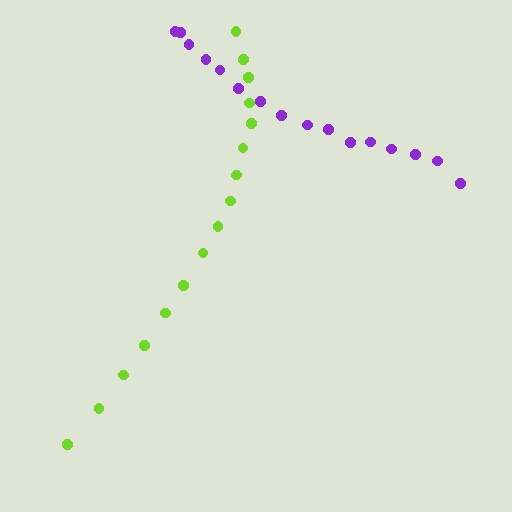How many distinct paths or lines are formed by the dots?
There are 2 distinct paths.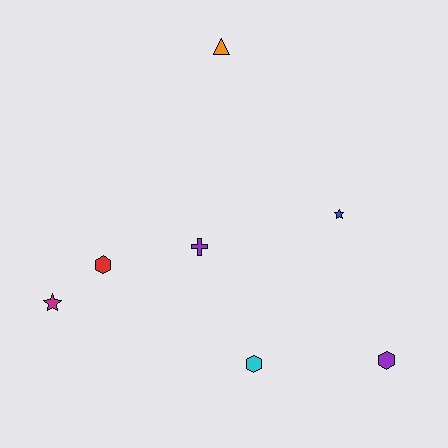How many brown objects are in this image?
There are no brown objects.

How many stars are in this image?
There are 2 stars.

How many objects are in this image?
There are 7 objects.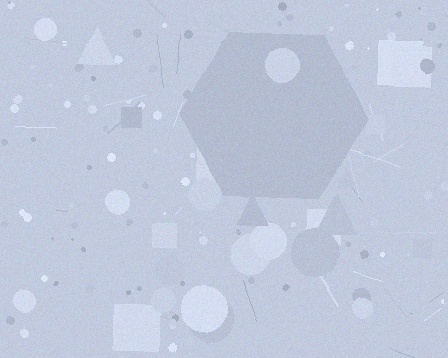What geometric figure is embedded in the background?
A hexagon is embedded in the background.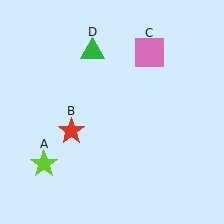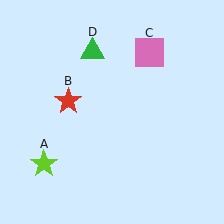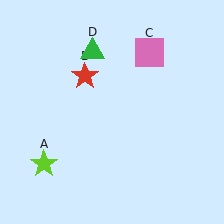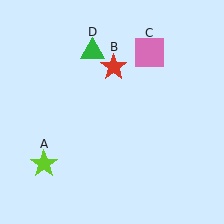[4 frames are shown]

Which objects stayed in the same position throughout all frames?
Lime star (object A) and pink square (object C) and green triangle (object D) remained stationary.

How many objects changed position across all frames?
1 object changed position: red star (object B).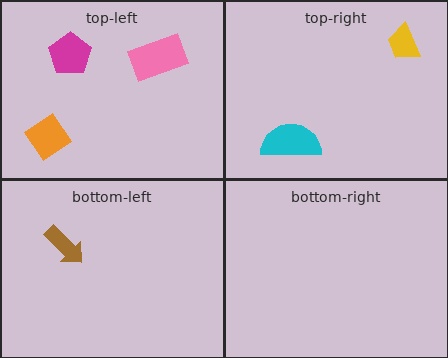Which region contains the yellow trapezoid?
The top-right region.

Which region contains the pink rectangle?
The top-left region.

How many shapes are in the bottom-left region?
1.